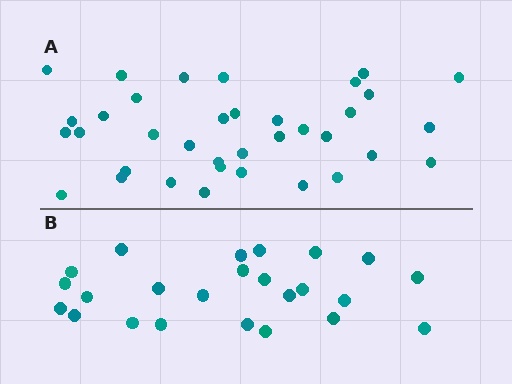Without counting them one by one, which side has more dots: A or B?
Region A (the top region) has more dots.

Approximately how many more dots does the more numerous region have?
Region A has roughly 12 or so more dots than region B.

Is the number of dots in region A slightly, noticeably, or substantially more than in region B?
Region A has substantially more. The ratio is roughly 1.5 to 1.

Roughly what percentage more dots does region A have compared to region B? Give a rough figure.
About 50% more.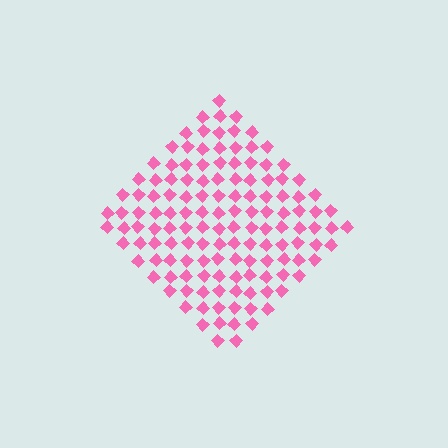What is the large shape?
The large shape is a diamond.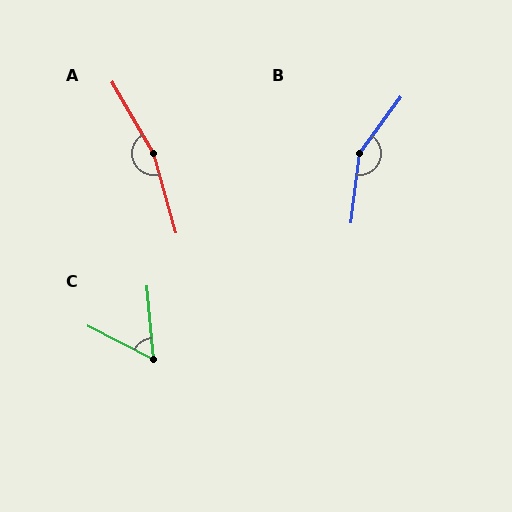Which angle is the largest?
A, at approximately 166 degrees.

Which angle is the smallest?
C, at approximately 58 degrees.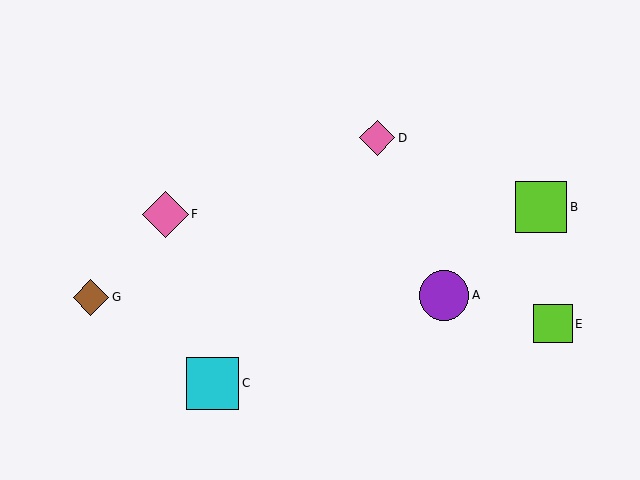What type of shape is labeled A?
Shape A is a purple circle.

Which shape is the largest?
The cyan square (labeled C) is the largest.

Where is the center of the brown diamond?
The center of the brown diamond is at (91, 297).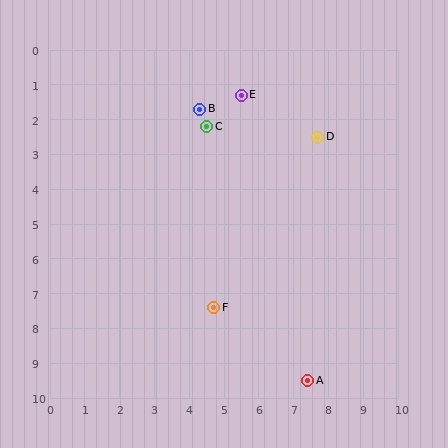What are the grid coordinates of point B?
Point B is at approximately (4.3, 1.7).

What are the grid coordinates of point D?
Point D is at approximately (7.7, 2.5).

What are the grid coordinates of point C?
Point C is at approximately (4.5, 2.2).